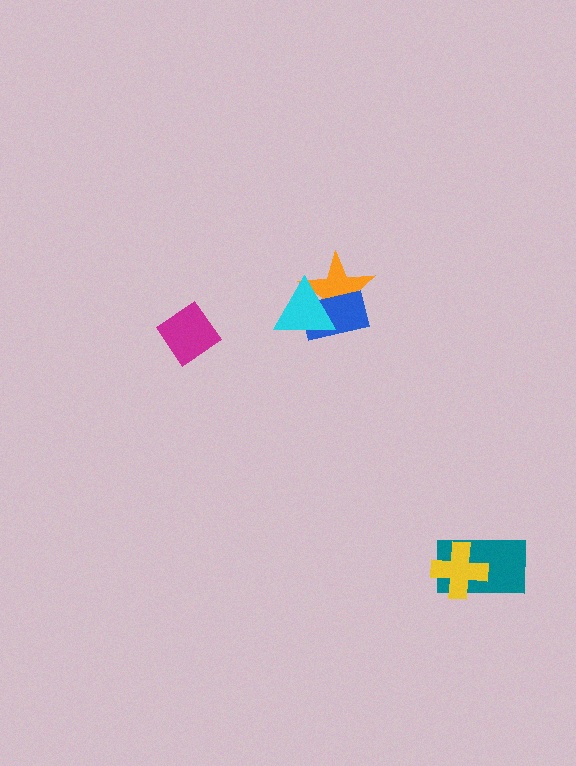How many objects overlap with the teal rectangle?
1 object overlaps with the teal rectangle.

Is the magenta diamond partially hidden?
No, no other shape covers it.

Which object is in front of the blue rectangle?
The cyan triangle is in front of the blue rectangle.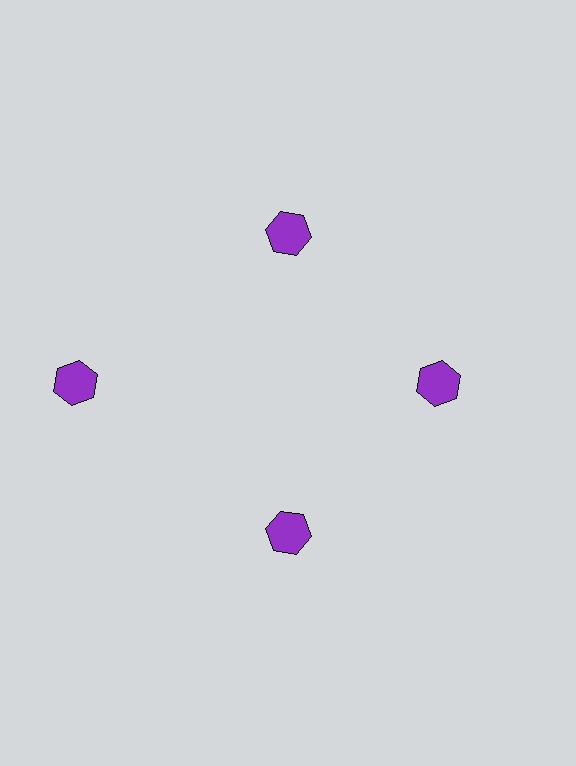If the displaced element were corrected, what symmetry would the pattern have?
It would have 4-fold rotational symmetry — the pattern would map onto itself every 90 degrees.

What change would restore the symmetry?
The symmetry would be restored by moving it inward, back onto the ring so that all 4 hexagons sit at equal angles and equal distance from the center.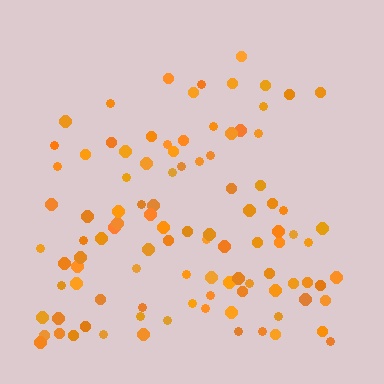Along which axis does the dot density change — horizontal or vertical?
Vertical.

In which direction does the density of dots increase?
From top to bottom, with the bottom side densest.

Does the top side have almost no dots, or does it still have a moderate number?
Still a moderate number, just noticeably fewer than the bottom.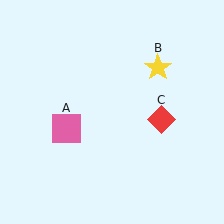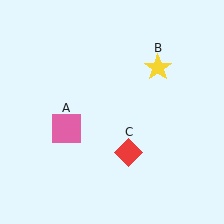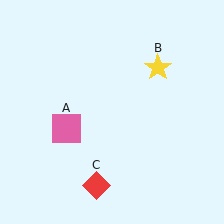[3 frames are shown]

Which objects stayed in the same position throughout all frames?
Pink square (object A) and yellow star (object B) remained stationary.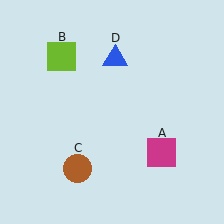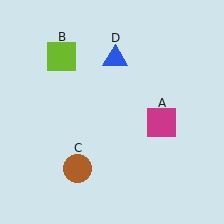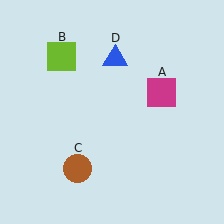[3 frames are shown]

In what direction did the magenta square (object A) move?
The magenta square (object A) moved up.